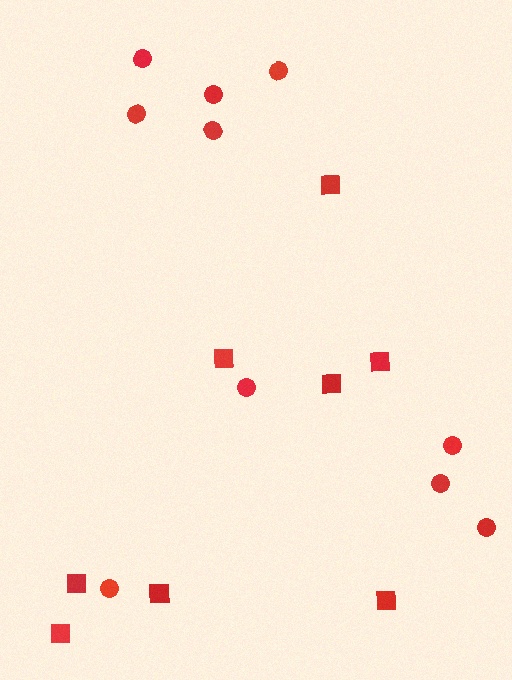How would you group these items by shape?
There are 2 groups: one group of circles (10) and one group of squares (8).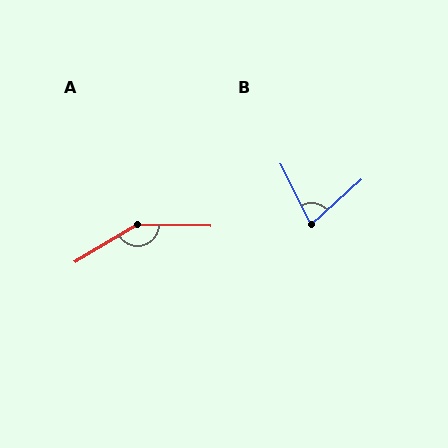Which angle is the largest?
A, at approximately 148 degrees.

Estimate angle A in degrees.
Approximately 148 degrees.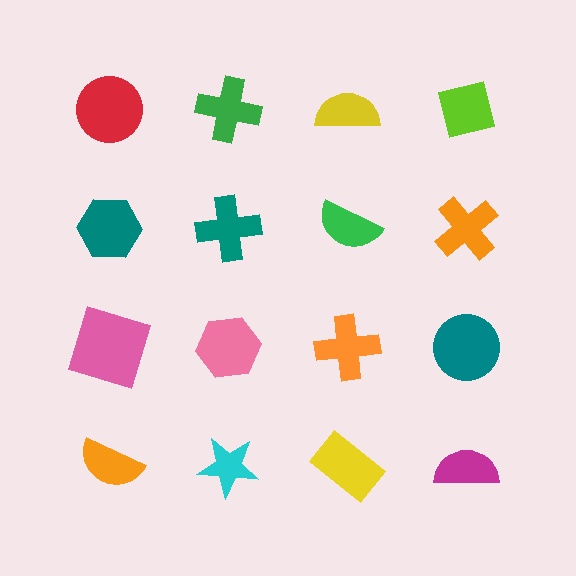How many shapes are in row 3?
4 shapes.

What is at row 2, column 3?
A green semicircle.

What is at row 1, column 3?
A yellow semicircle.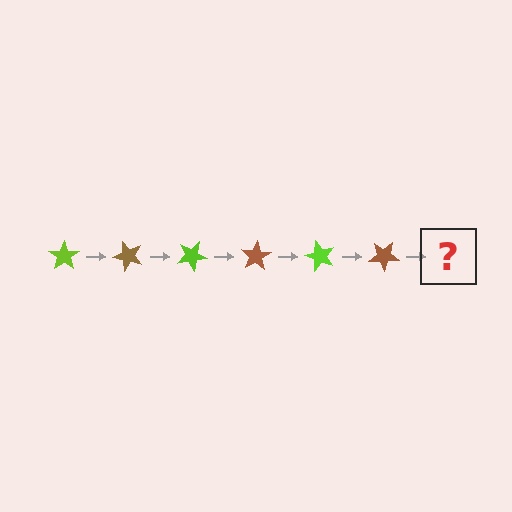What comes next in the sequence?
The next element should be a lime star, rotated 300 degrees from the start.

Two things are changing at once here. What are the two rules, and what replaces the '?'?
The two rules are that it rotates 50 degrees each step and the color cycles through lime and brown. The '?' should be a lime star, rotated 300 degrees from the start.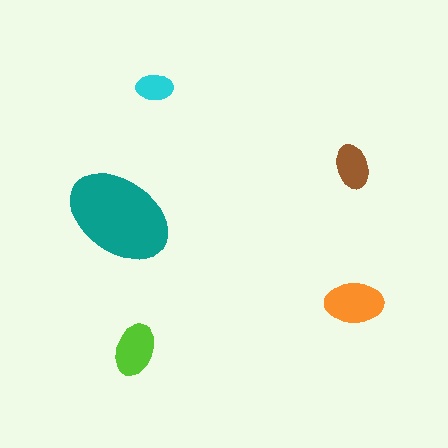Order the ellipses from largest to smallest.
the teal one, the orange one, the lime one, the brown one, the cyan one.